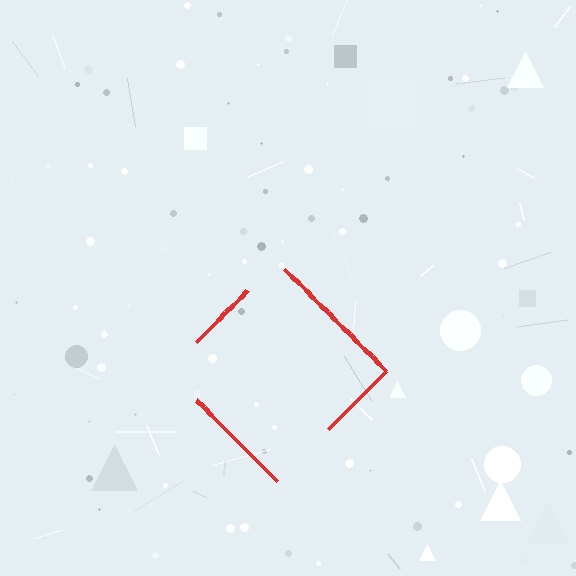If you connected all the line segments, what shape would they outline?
They would outline a diamond.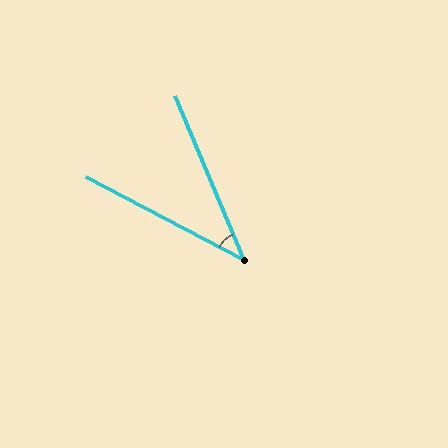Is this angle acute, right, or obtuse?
It is acute.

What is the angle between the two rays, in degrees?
Approximately 40 degrees.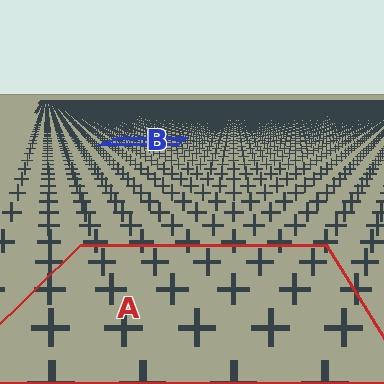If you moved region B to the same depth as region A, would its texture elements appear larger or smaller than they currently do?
They would appear larger. At a closer depth, the same texture elements are projected at a bigger on-screen size.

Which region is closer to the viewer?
Region A is closer. The texture elements there are larger and more spread out.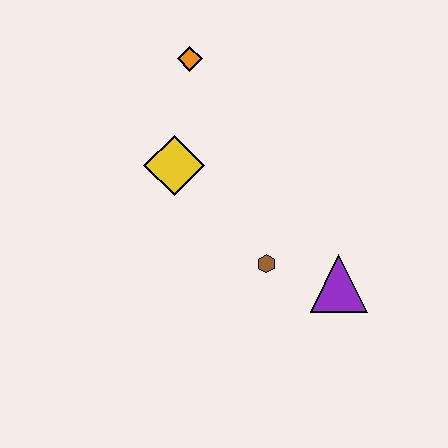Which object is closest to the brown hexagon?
The purple triangle is closest to the brown hexagon.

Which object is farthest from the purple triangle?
The orange diamond is farthest from the purple triangle.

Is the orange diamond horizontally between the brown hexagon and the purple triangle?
No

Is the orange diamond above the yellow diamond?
Yes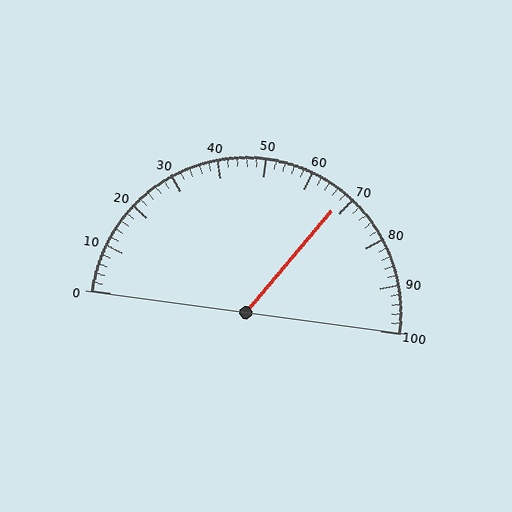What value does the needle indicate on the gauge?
The needle indicates approximately 68.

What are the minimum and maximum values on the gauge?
The gauge ranges from 0 to 100.